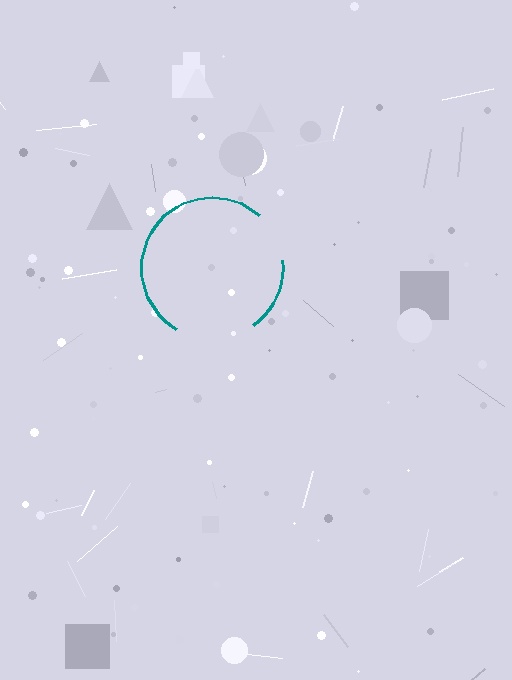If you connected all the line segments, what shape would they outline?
They would outline a circle.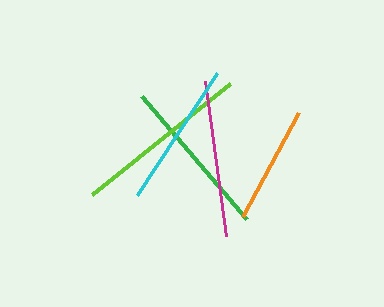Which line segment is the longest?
The lime line is the longest at approximately 177 pixels.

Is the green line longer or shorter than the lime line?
The lime line is longer than the green line.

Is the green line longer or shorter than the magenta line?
The green line is longer than the magenta line.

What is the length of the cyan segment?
The cyan segment is approximately 147 pixels long.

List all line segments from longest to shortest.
From longest to shortest: lime, green, magenta, cyan, orange.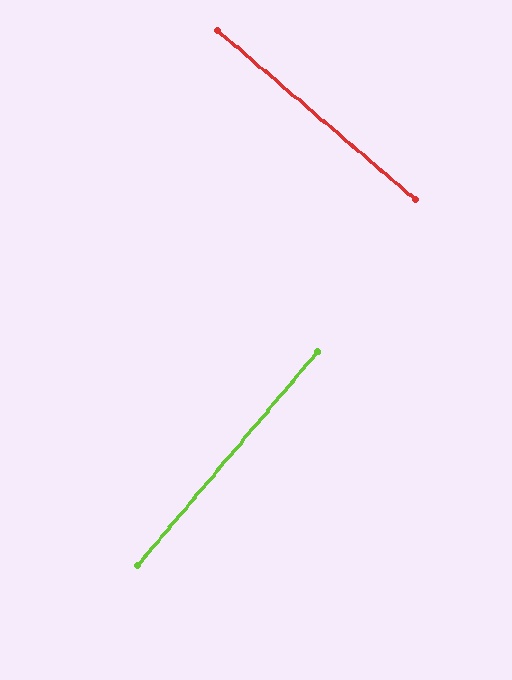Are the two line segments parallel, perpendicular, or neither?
Perpendicular — they meet at approximately 90°.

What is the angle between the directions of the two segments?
Approximately 90 degrees.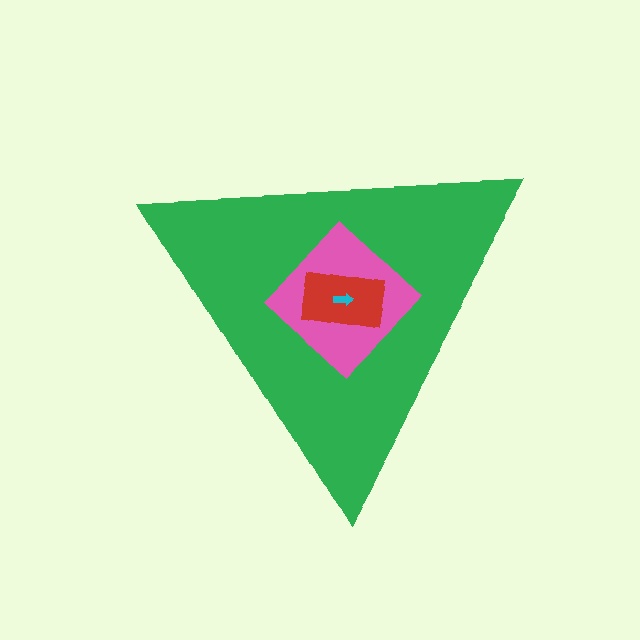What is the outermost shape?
The green triangle.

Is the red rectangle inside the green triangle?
Yes.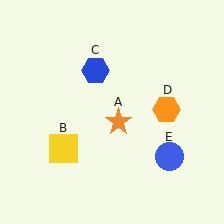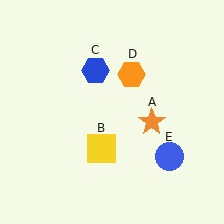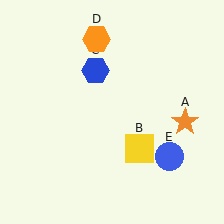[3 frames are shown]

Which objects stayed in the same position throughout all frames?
Blue hexagon (object C) and blue circle (object E) remained stationary.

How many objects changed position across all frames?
3 objects changed position: orange star (object A), yellow square (object B), orange hexagon (object D).